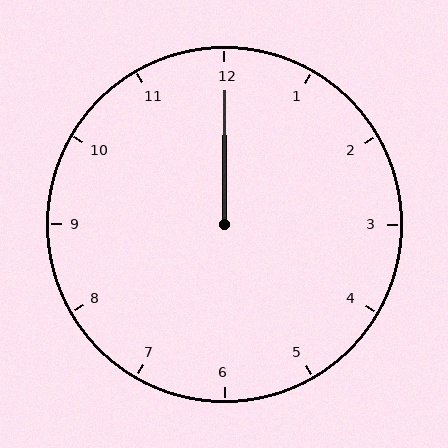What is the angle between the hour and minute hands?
Approximately 0 degrees.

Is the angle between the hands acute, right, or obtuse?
It is acute.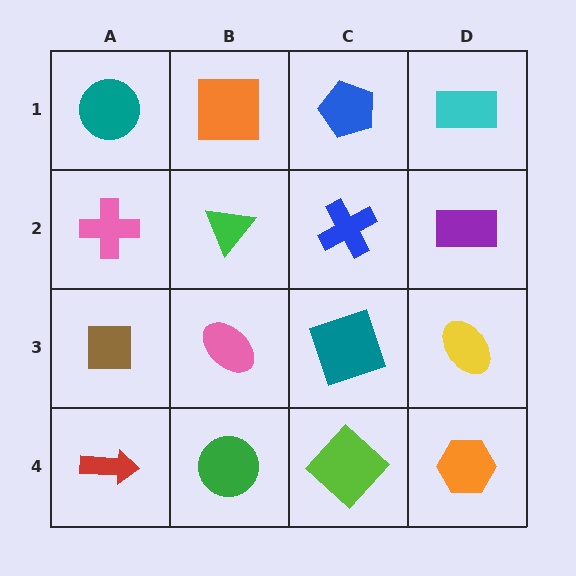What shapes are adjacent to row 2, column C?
A blue pentagon (row 1, column C), a teal square (row 3, column C), a green triangle (row 2, column B), a purple rectangle (row 2, column D).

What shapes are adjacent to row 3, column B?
A green triangle (row 2, column B), a green circle (row 4, column B), a brown square (row 3, column A), a teal square (row 3, column C).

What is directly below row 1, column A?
A pink cross.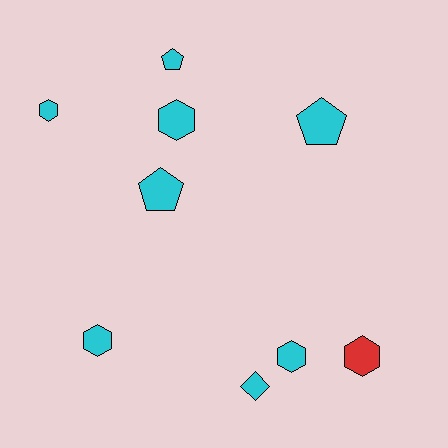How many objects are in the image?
There are 9 objects.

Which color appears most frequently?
Cyan, with 8 objects.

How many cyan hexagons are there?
There are 4 cyan hexagons.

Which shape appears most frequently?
Hexagon, with 5 objects.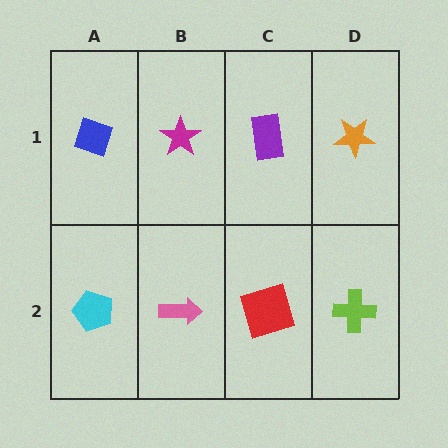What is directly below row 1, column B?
A pink arrow.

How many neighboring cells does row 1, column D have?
2.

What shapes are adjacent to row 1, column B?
A pink arrow (row 2, column B), a blue diamond (row 1, column A), a purple rectangle (row 1, column C).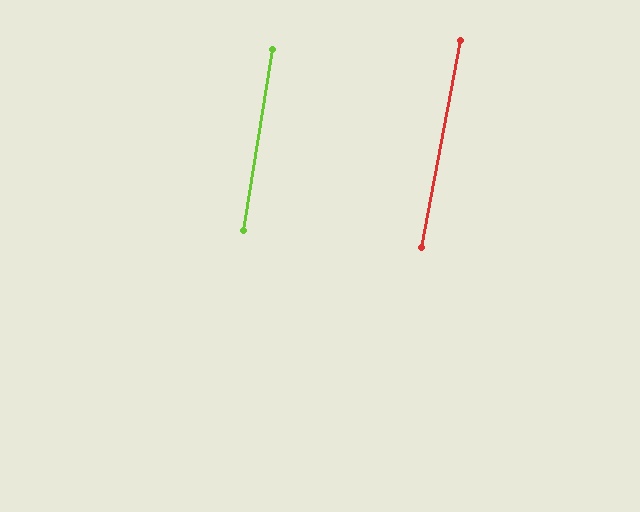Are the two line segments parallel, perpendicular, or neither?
Parallel — their directions differ by only 1.2°.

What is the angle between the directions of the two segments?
Approximately 1 degree.